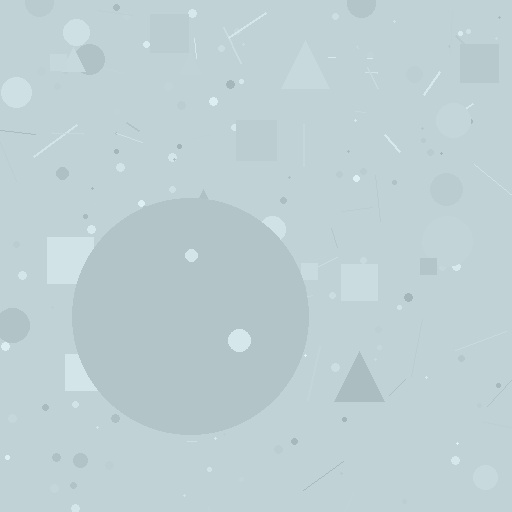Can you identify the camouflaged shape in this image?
The camouflaged shape is a circle.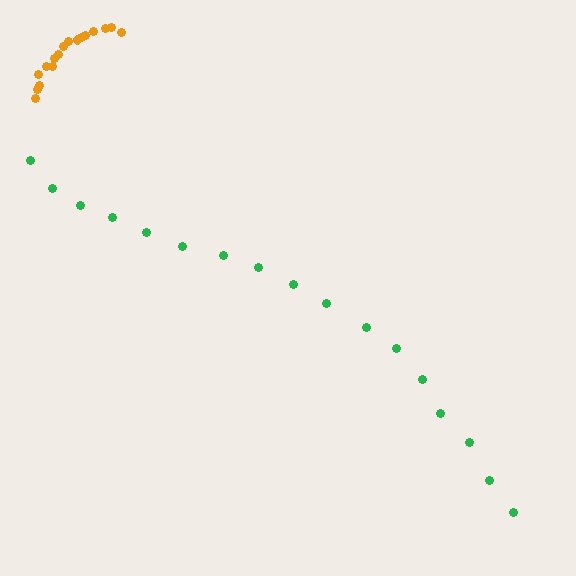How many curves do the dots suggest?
There are 2 distinct paths.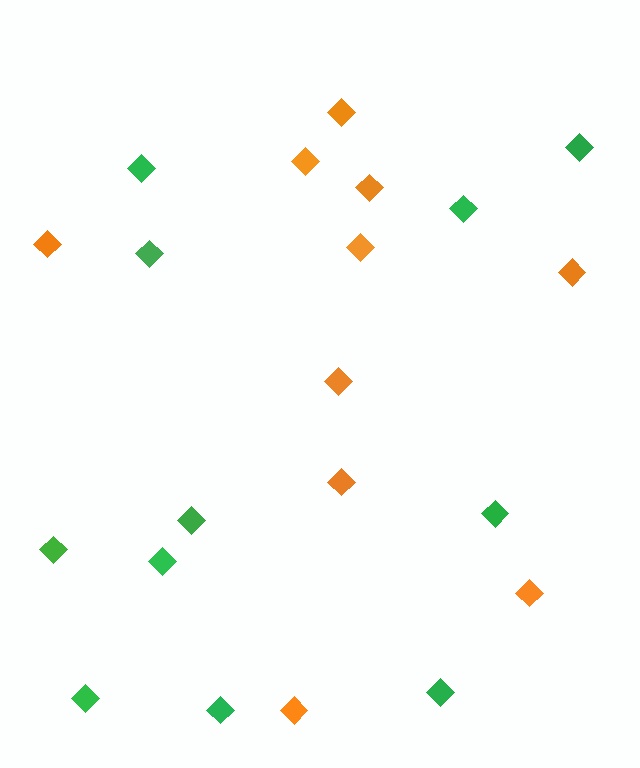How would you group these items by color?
There are 2 groups: one group of green diamonds (11) and one group of orange diamonds (10).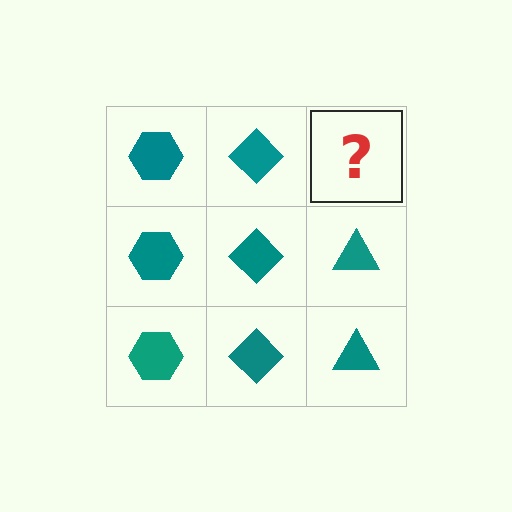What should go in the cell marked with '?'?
The missing cell should contain a teal triangle.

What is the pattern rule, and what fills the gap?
The rule is that each column has a consistent shape. The gap should be filled with a teal triangle.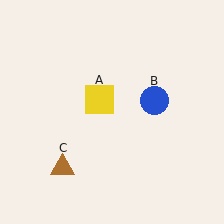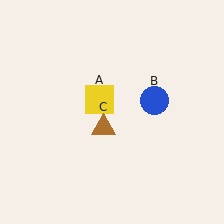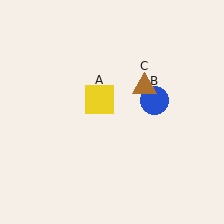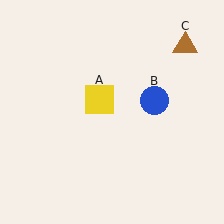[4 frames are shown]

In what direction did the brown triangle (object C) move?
The brown triangle (object C) moved up and to the right.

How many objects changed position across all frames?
1 object changed position: brown triangle (object C).